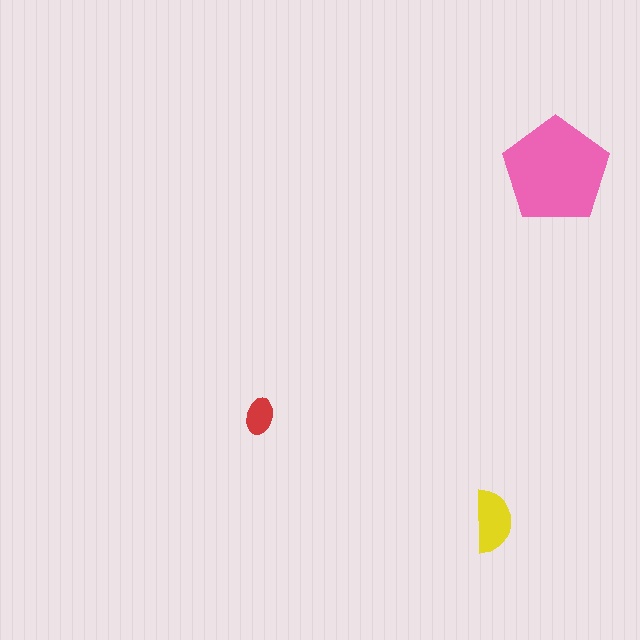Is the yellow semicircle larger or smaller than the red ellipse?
Larger.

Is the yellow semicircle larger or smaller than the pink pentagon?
Smaller.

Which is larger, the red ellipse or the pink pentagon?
The pink pentagon.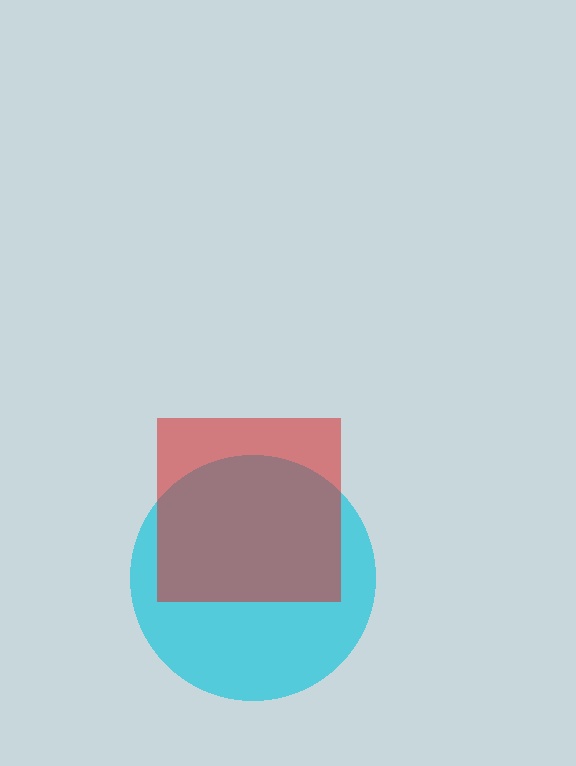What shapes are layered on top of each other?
The layered shapes are: a cyan circle, a red square.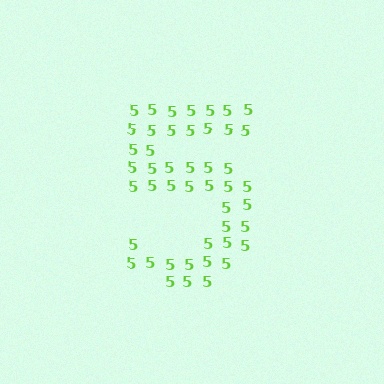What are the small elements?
The small elements are digit 5's.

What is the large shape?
The large shape is the digit 5.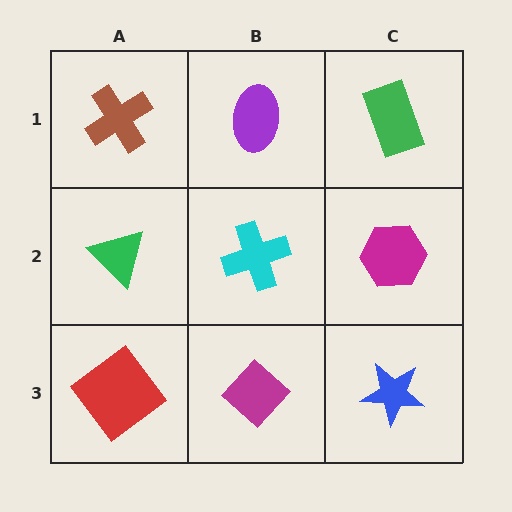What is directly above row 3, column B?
A cyan cross.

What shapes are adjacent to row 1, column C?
A magenta hexagon (row 2, column C), a purple ellipse (row 1, column B).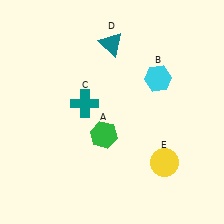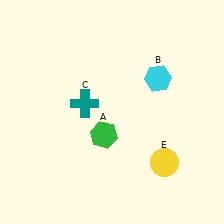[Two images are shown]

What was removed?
The teal triangle (D) was removed in Image 2.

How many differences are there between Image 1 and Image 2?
There is 1 difference between the two images.